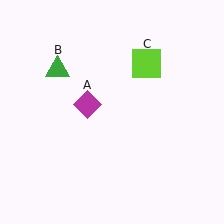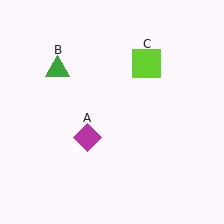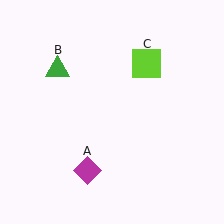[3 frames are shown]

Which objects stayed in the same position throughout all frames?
Green triangle (object B) and lime square (object C) remained stationary.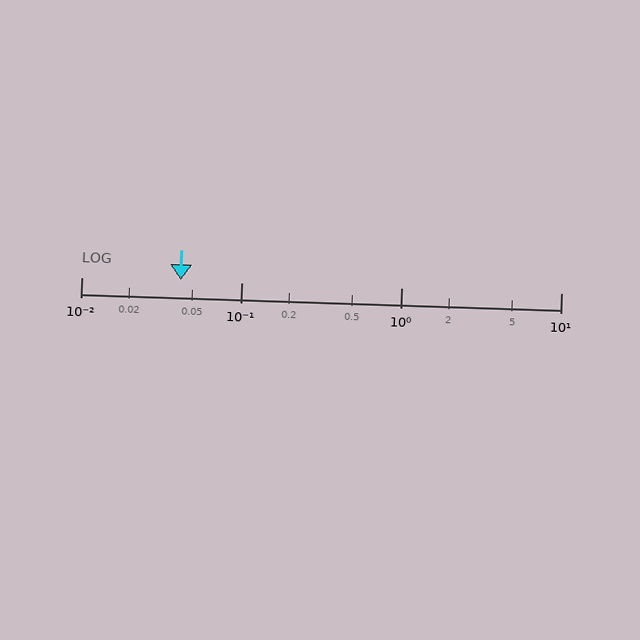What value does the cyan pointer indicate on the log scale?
The pointer indicates approximately 0.042.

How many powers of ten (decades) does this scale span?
The scale spans 3 decades, from 0.01 to 10.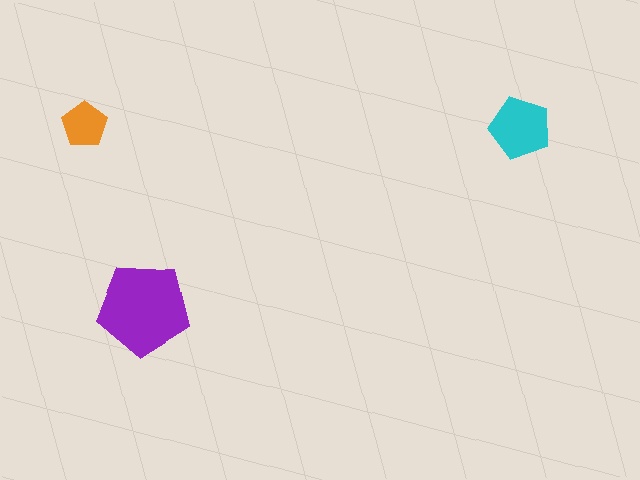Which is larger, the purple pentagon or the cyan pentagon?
The purple one.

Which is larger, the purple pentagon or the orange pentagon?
The purple one.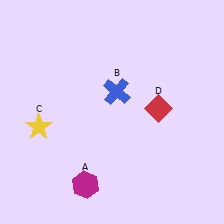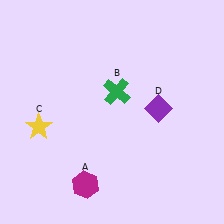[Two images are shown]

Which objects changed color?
B changed from blue to green. D changed from red to purple.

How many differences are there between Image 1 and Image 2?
There are 2 differences between the two images.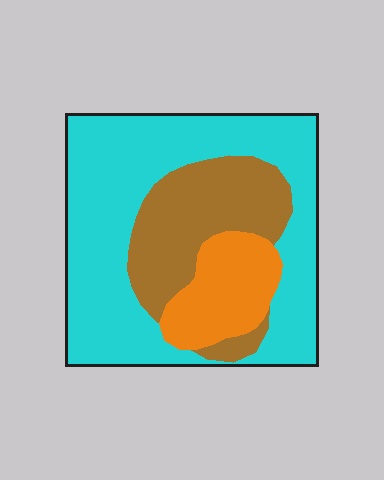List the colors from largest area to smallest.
From largest to smallest: cyan, brown, orange.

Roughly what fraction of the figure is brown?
Brown covers around 25% of the figure.